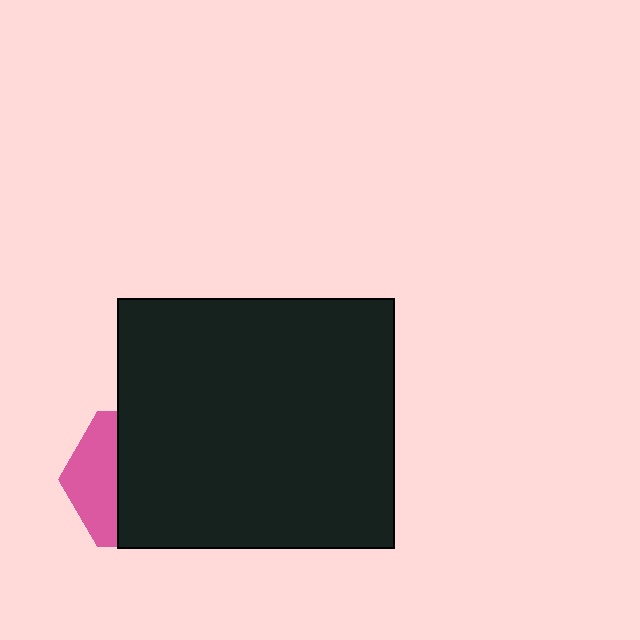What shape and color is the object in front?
The object in front is a black rectangle.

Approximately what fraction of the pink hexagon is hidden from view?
Roughly 66% of the pink hexagon is hidden behind the black rectangle.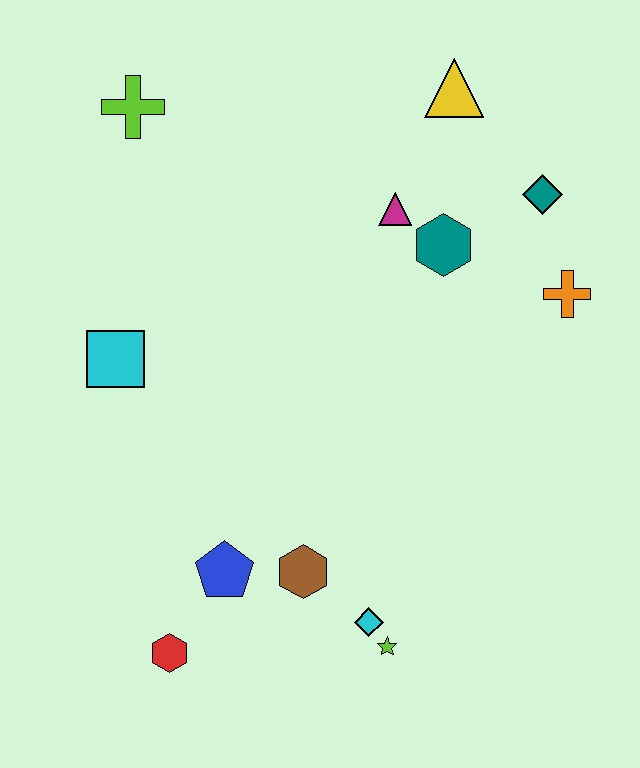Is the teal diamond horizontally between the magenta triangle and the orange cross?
Yes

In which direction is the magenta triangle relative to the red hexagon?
The magenta triangle is above the red hexagon.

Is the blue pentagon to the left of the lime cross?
No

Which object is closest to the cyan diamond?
The lime star is closest to the cyan diamond.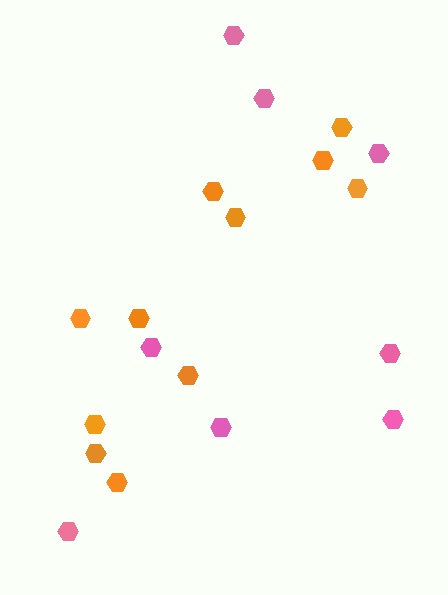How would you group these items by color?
There are 2 groups: one group of pink hexagons (8) and one group of orange hexagons (11).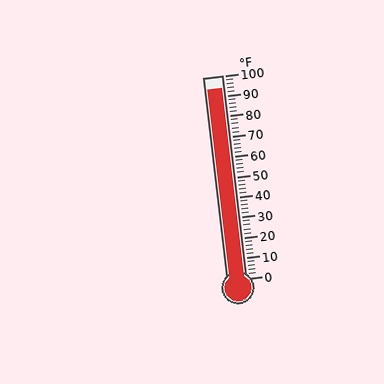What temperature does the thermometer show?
The thermometer shows approximately 94°F.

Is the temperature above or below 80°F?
The temperature is above 80°F.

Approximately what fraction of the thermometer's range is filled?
The thermometer is filled to approximately 95% of its range.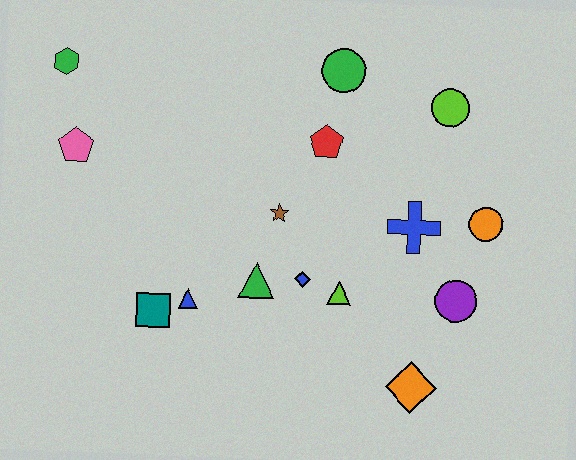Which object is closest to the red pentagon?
The green circle is closest to the red pentagon.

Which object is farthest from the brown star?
The green hexagon is farthest from the brown star.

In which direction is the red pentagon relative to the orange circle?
The red pentagon is to the left of the orange circle.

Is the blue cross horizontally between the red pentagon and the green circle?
No